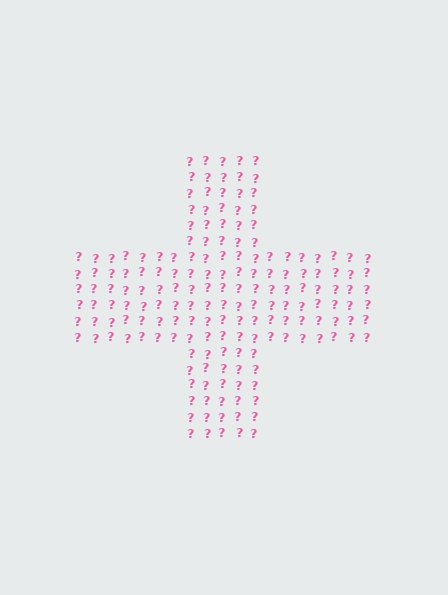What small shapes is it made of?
It is made of small question marks.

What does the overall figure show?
The overall figure shows a cross.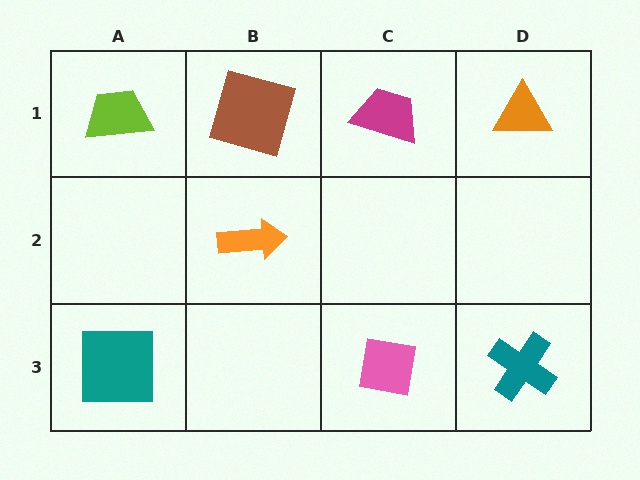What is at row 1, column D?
An orange triangle.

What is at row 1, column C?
A magenta trapezoid.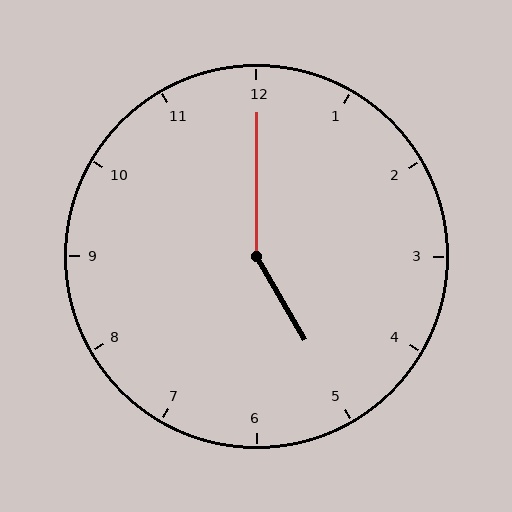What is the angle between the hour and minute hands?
Approximately 150 degrees.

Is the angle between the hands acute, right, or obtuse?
It is obtuse.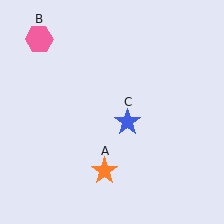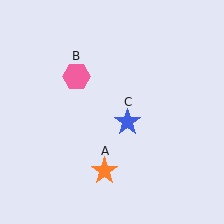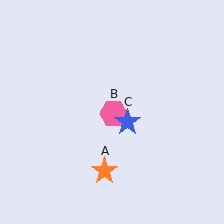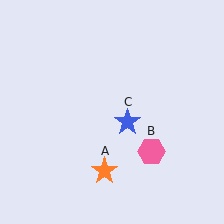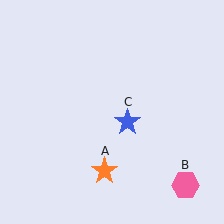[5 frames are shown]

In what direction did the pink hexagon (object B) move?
The pink hexagon (object B) moved down and to the right.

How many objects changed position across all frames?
1 object changed position: pink hexagon (object B).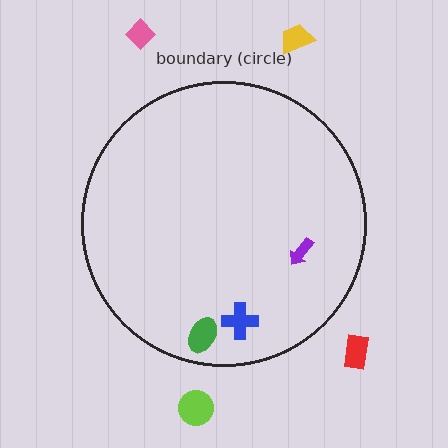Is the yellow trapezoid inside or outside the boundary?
Outside.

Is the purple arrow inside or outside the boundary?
Inside.